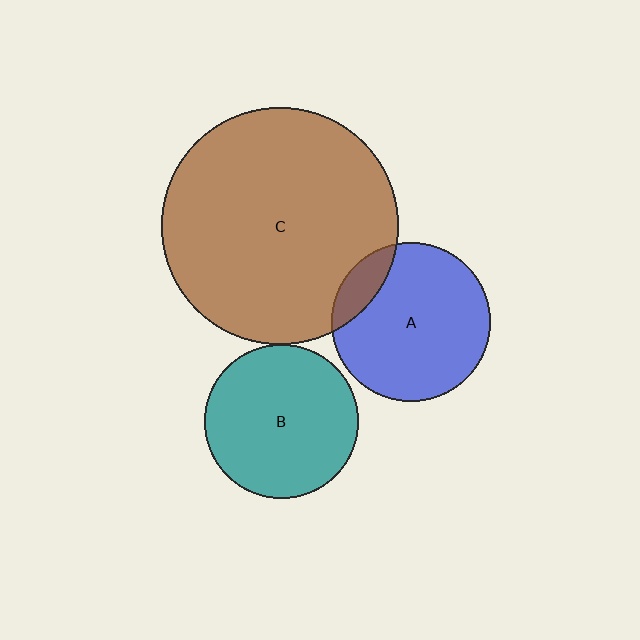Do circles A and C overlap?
Yes.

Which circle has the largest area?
Circle C (brown).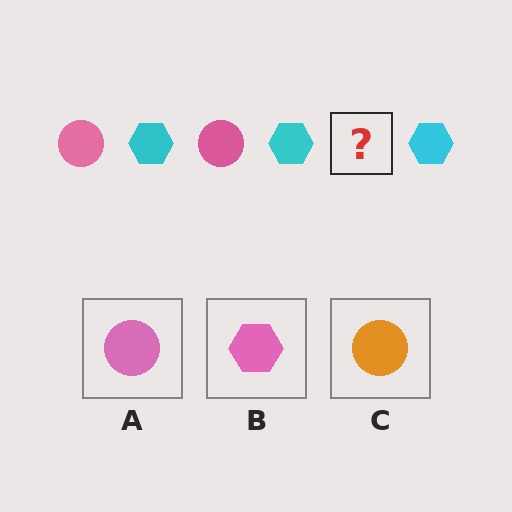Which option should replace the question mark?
Option A.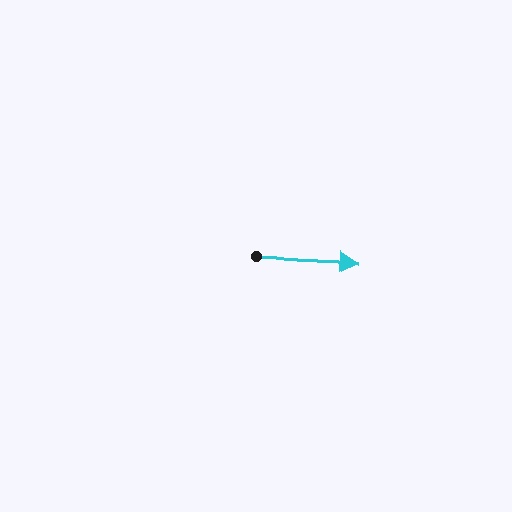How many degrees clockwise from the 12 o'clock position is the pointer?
Approximately 93 degrees.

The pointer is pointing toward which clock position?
Roughly 3 o'clock.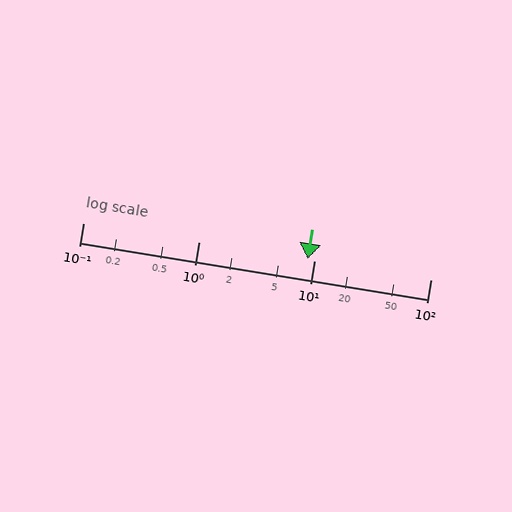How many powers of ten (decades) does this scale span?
The scale spans 3 decades, from 0.1 to 100.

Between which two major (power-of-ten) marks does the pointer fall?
The pointer is between 1 and 10.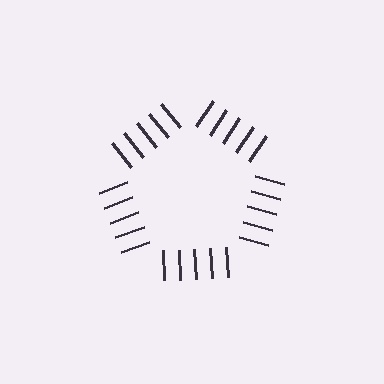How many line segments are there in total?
25 — 5 along each of the 5 edges.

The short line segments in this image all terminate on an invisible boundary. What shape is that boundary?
An illusory pentagon — the line segments terminate on its edges but no continuous stroke is drawn.